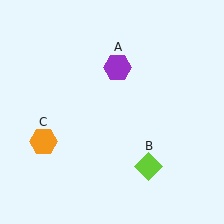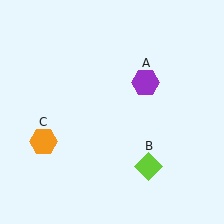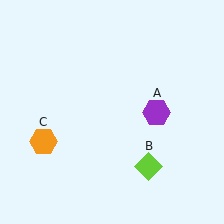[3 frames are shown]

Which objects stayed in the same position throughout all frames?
Lime diamond (object B) and orange hexagon (object C) remained stationary.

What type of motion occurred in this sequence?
The purple hexagon (object A) rotated clockwise around the center of the scene.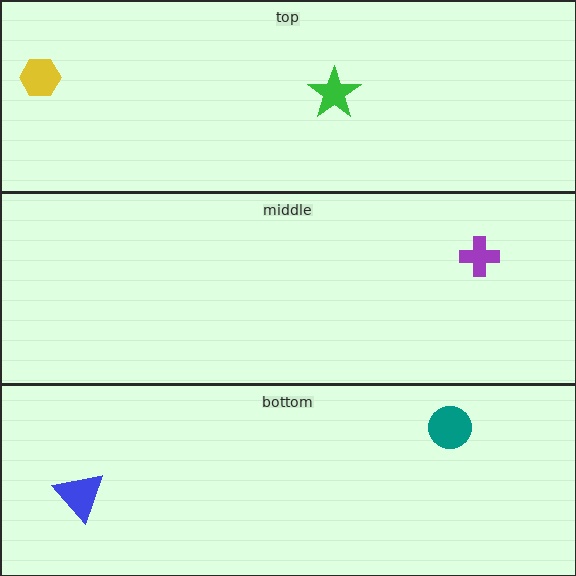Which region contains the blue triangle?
The bottom region.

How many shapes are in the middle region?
1.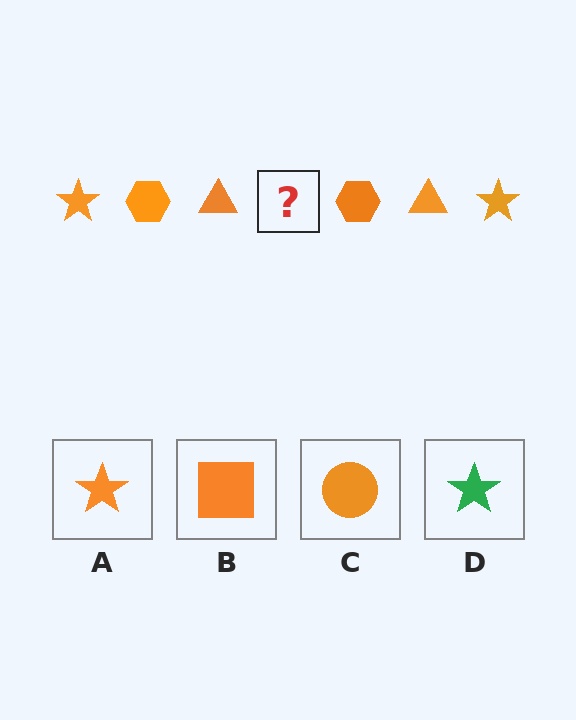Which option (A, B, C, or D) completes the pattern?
A.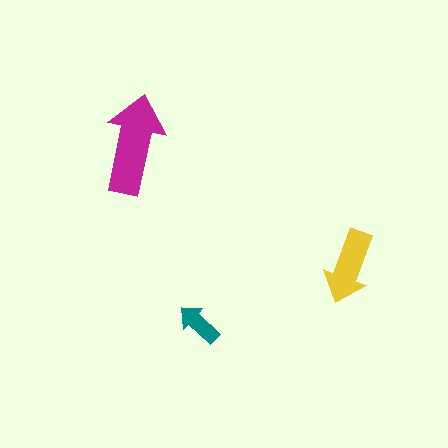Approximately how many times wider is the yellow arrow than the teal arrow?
About 1.5 times wider.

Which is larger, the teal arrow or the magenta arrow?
The magenta one.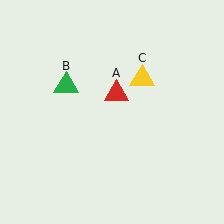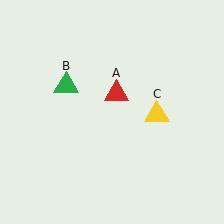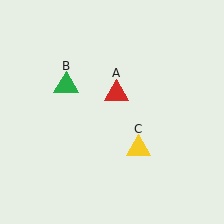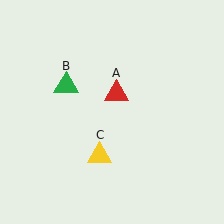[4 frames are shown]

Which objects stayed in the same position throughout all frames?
Red triangle (object A) and green triangle (object B) remained stationary.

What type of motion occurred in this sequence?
The yellow triangle (object C) rotated clockwise around the center of the scene.